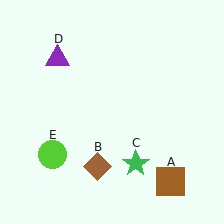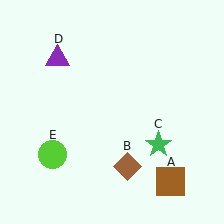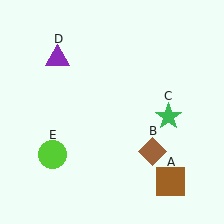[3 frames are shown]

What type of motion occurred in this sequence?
The brown diamond (object B), green star (object C) rotated counterclockwise around the center of the scene.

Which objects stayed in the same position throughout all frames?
Brown square (object A) and purple triangle (object D) and lime circle (object E) remained stationary.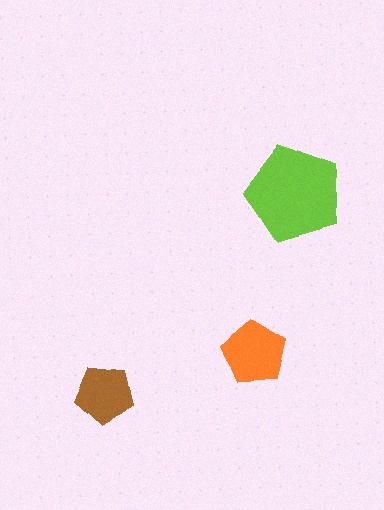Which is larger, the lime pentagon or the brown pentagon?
The lime one.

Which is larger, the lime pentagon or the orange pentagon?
The lime one.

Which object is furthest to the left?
The brown pentagon is leftmost.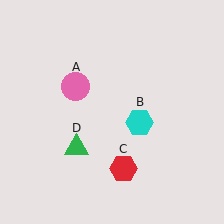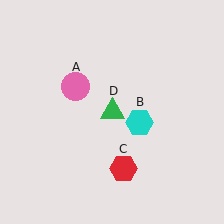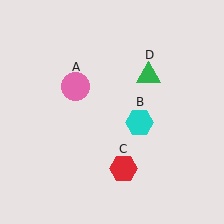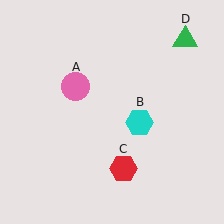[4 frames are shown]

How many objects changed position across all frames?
1 object changed position: green triangle (object D).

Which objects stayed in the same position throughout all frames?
Pink circle (object A) and cyan hexagon (object B) and red hexagon (object C) remained stationary.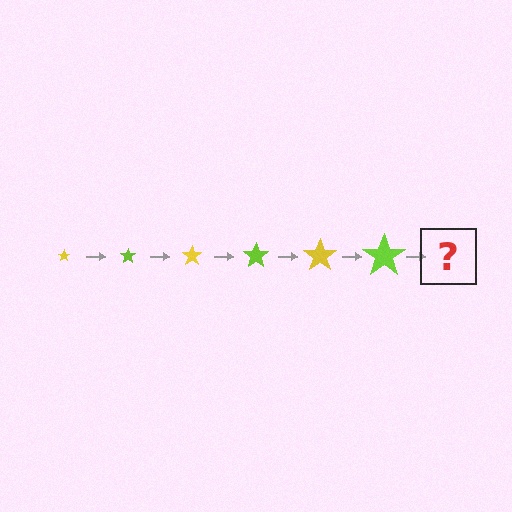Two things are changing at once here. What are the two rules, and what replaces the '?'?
The two rules are that the star grows larger each step and the color cycles through yellow and lime. The '?' should be a yellow star, larger than the previous one.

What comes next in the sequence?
The next element should be a yellow star, larger than the previous one.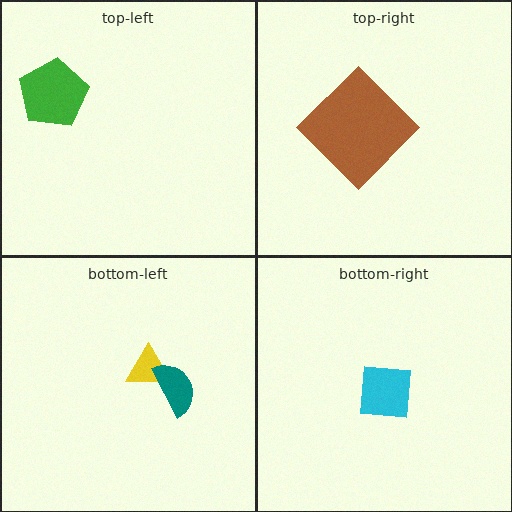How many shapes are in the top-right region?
1.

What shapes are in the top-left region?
The green pentagon.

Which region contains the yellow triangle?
The bottom-left region.